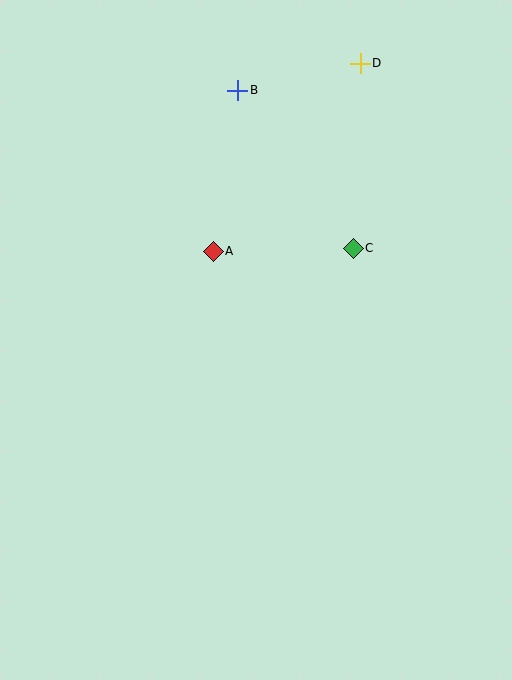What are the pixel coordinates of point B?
Point B is at (238, 90).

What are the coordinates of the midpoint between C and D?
The midpoint between C and D is at (357, 156).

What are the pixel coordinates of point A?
Point A is at (213, 251).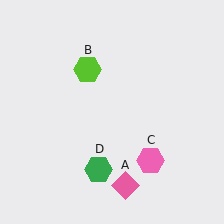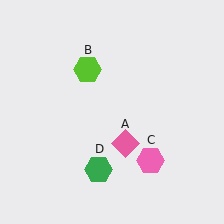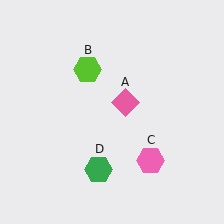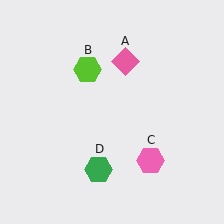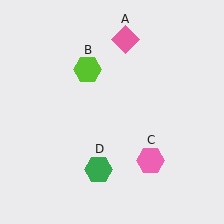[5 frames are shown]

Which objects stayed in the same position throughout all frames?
Lime hexagon (object B) and pink hexagon (object C) and green hexagon (object D) remained stationary.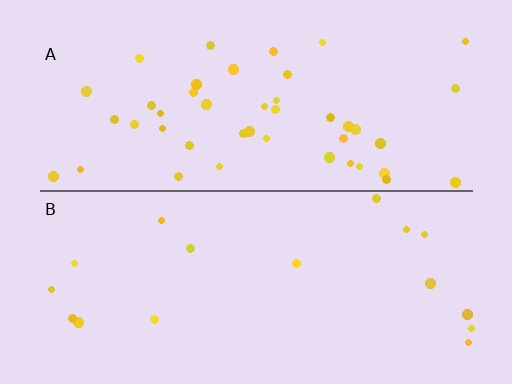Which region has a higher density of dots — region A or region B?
A (the top).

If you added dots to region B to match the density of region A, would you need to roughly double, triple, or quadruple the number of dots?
Approximately triple.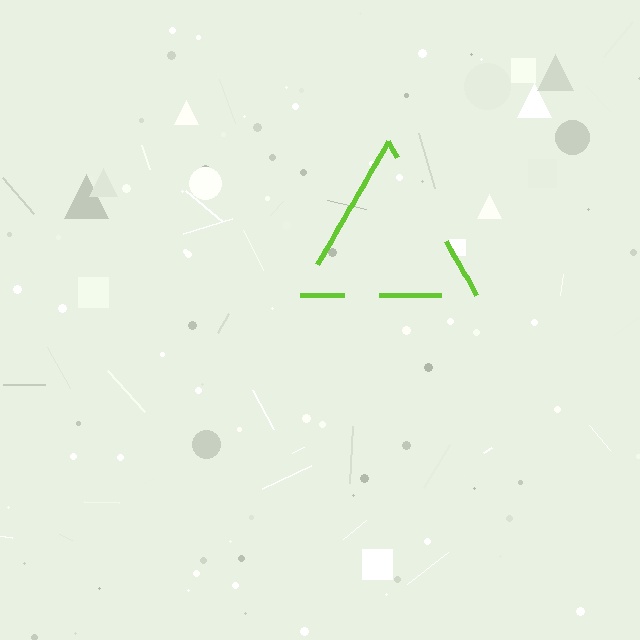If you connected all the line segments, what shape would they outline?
They would outline a triangle.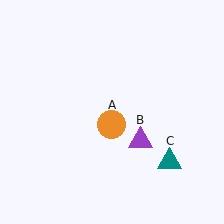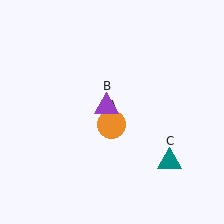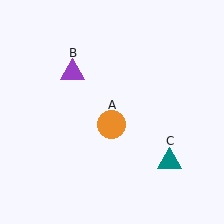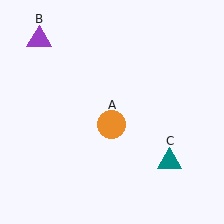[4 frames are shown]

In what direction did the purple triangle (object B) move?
The purple triangle (object B) moved up and to the left.